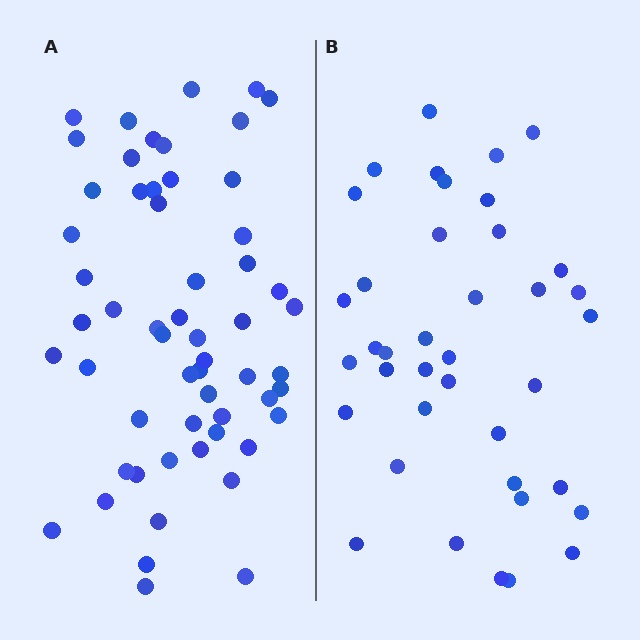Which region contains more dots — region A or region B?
Region A (the left region) has more dots.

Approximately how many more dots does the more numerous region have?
Region A has approximately 20 more dots than region B.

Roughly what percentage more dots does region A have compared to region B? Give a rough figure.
About 45% more.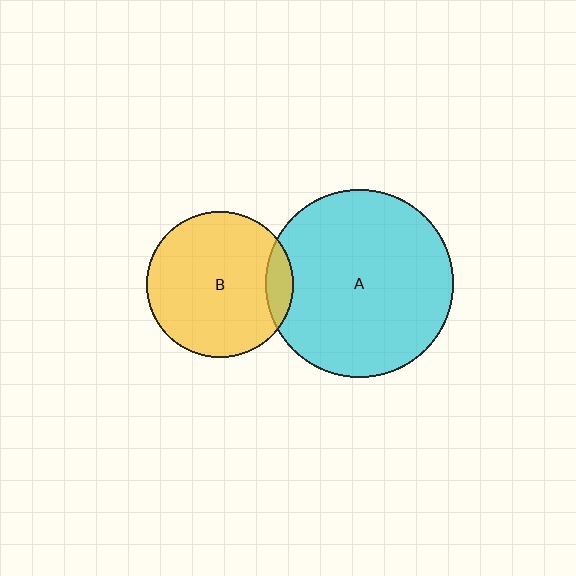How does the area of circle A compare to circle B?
Approximately 1.6 times.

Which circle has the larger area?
Circle A (cyan).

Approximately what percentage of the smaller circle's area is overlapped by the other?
Approximately 10%.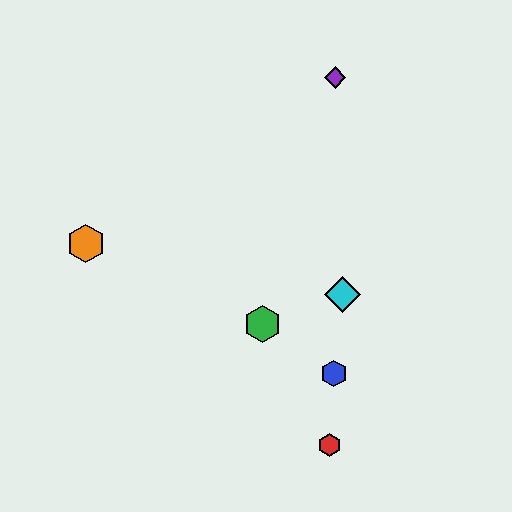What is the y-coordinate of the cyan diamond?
The cyan diamond is at y≈295.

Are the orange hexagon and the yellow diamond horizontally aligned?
Yes, both are at y≈243.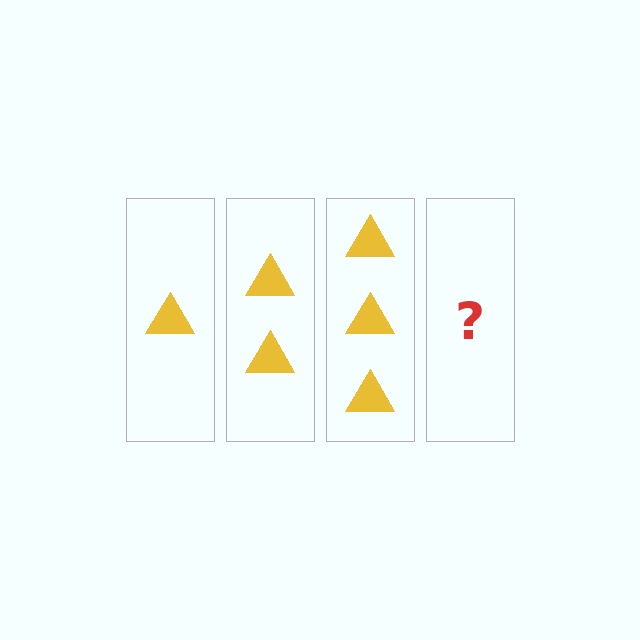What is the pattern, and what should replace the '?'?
The pattern is that each step adds one more triangle. The '?' should be 4 triangles.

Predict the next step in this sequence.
The next step is 4 triangles.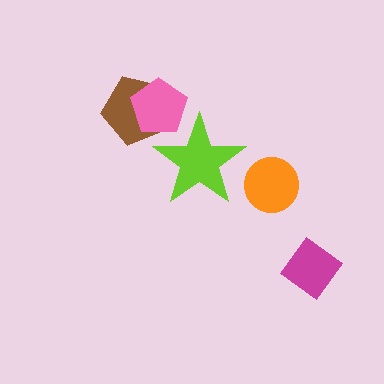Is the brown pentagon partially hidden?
Yes, it is partially covered by another shape.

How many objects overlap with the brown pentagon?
1 object overlaps with the brown pentagon.